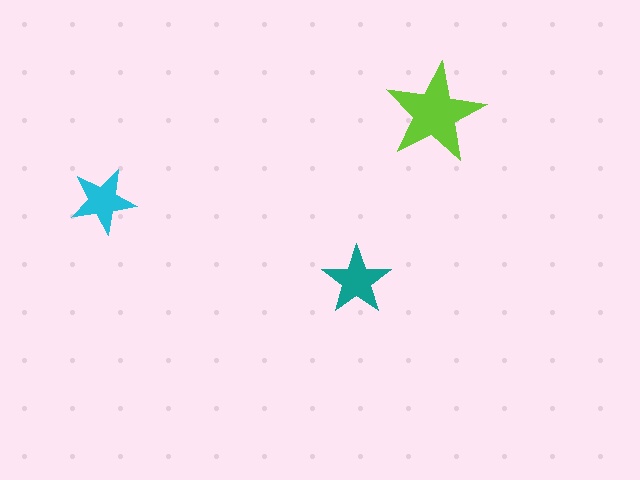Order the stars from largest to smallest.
the lime one, the teal one, the cyan one.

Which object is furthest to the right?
The lime star is rightmost.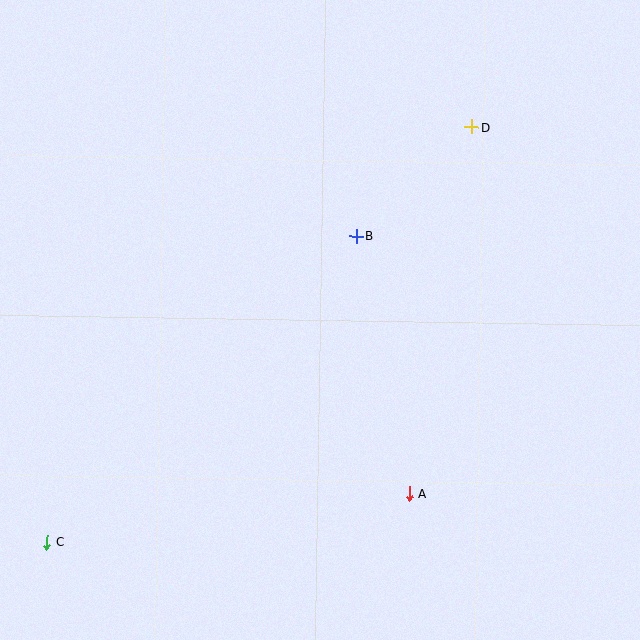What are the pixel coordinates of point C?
Point C is at (47, 542).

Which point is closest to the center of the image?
Point B at (356, 236) is closest to the center.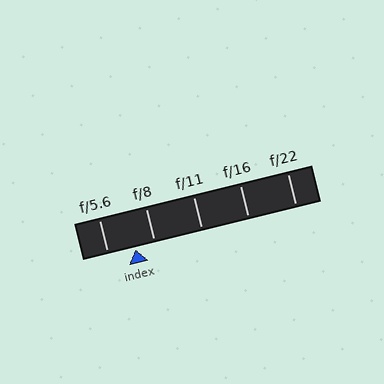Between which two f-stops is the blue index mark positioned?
The index mark is between f/5.6 and f/8.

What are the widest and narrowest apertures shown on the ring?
The widest aperture shown is f/5.6 and the narrowest is f/22.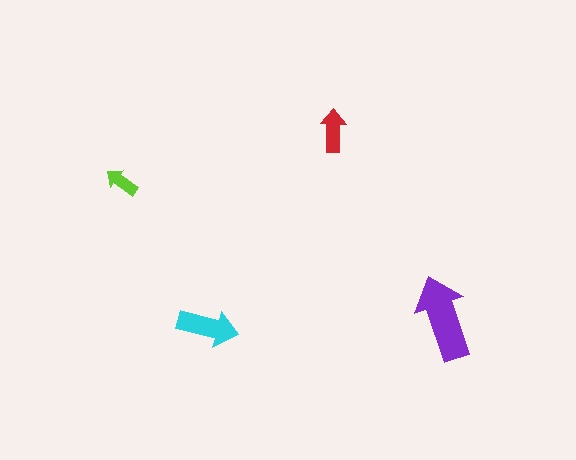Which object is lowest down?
The cyan arrow is bottommost.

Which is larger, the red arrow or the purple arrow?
The purple one.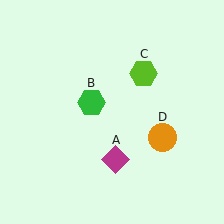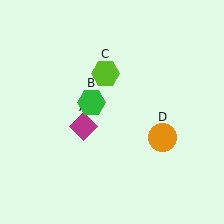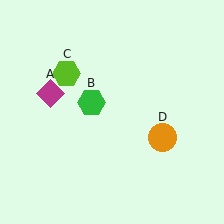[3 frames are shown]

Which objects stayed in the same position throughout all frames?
Green hexagon (object B) and orange circle (object D) remained stationary.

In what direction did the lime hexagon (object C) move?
The lime hexagon (object C) moved left.